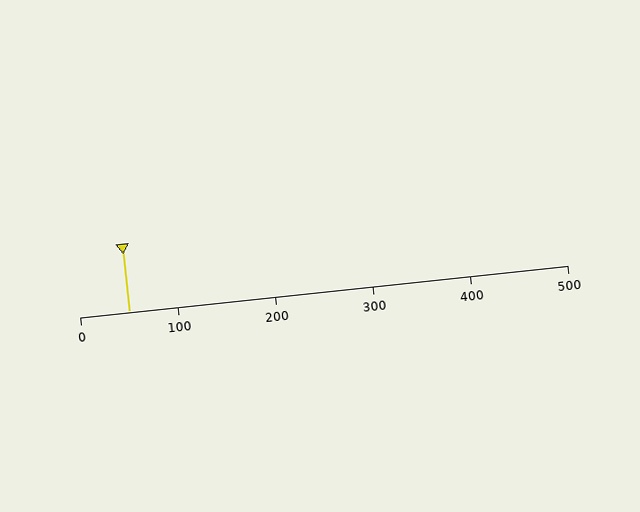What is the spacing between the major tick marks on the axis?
The major ticks are spaced 100 apart.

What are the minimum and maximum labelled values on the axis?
The axis runs from 0 to 500.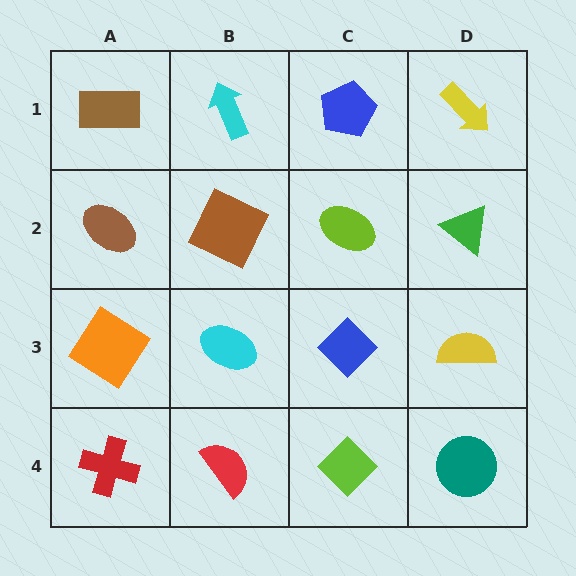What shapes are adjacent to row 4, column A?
An orange diamond (row 3, column A), a red semicircle (row 4, column B).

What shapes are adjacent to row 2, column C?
A blue pentagon (row 1, column C), a blue diamond (row 3, column C), a brown square (row 2, column B), a green triangle (row 2, column D).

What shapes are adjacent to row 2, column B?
A cyan arrow (row 1, column B), a cyan ellipse (row 3, column B), a brown ellipse (row 2, column A), a lime ellipse (row 2, column C).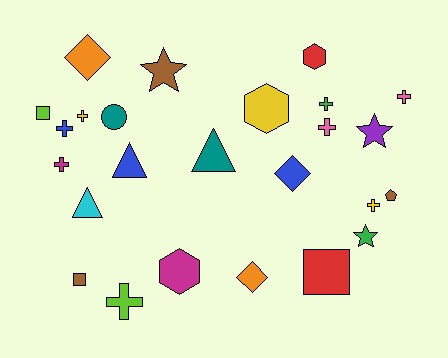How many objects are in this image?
There are 25 objects.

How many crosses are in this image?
There are 8 crosses.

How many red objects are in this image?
There are 2 red objects.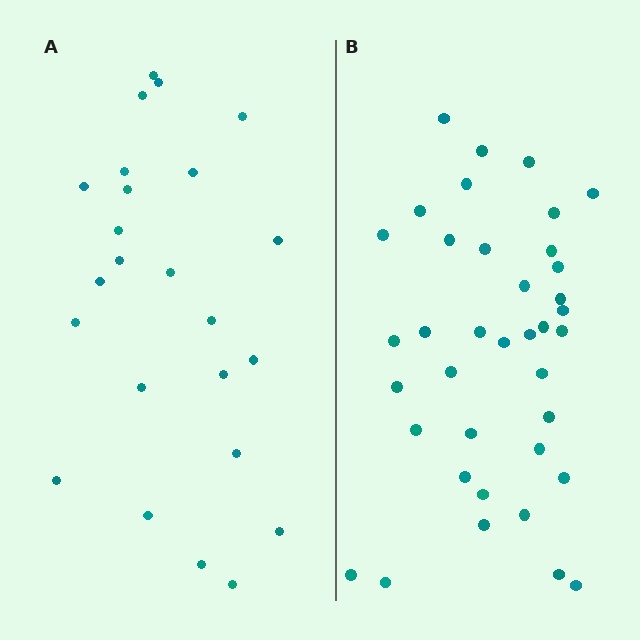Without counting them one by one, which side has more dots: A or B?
Region B (the right region) has more dots.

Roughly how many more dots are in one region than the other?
Region B has approximately 15 more dots than region A.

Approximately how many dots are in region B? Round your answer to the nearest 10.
About 40 dots. (The exact count is 38, which rounds to 40.)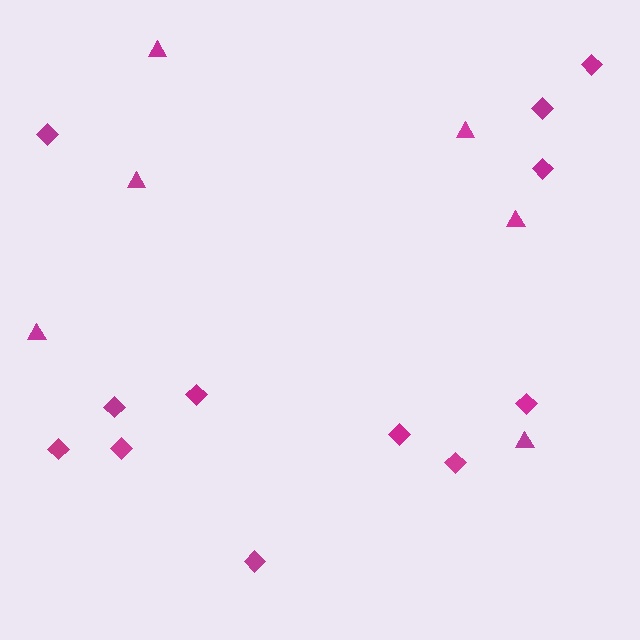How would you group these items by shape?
There are 2 groups: one group of triangles (6) and one group of diamonds (12).